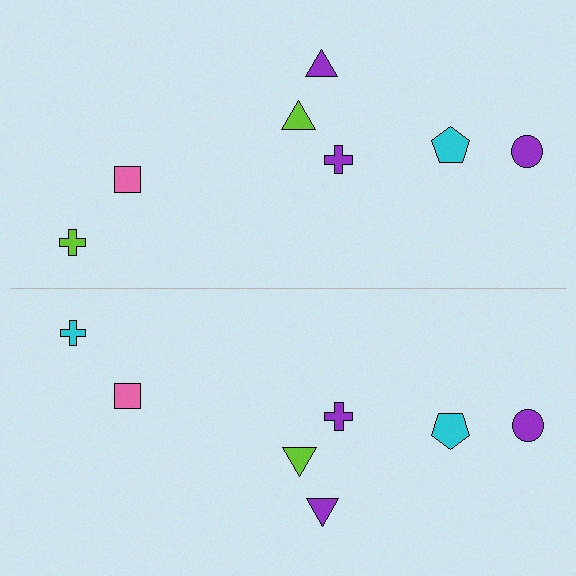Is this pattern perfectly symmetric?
No, the pattern is not perfectly symmetric. The cyan cross on the bottom side breaks the symmetry — its mirror counterpart is lime.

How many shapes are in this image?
There are 14 shapes in this image.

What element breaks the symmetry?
The cyan cross on the bottom side breaks the symmetry — its mirror counterpart is lime.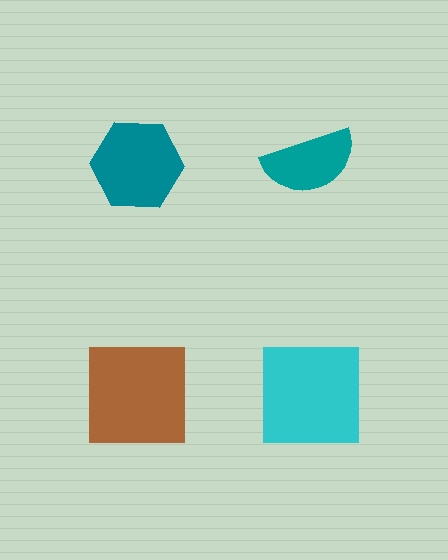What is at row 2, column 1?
A brown square.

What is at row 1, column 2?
A teal semicircle.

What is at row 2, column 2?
A cyan square.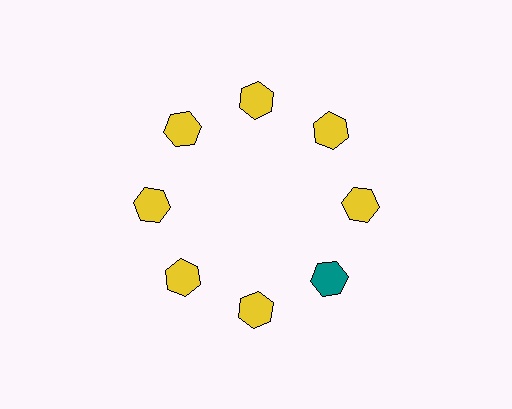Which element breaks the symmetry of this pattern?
The teal hexagon at roughly the 4 o'clock position breaks the symmetry. All other shapes are yellow hexagons.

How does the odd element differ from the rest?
It has a different color: teal instead of yellow.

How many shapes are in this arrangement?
There are 8 shapes arranged in a ring pattern.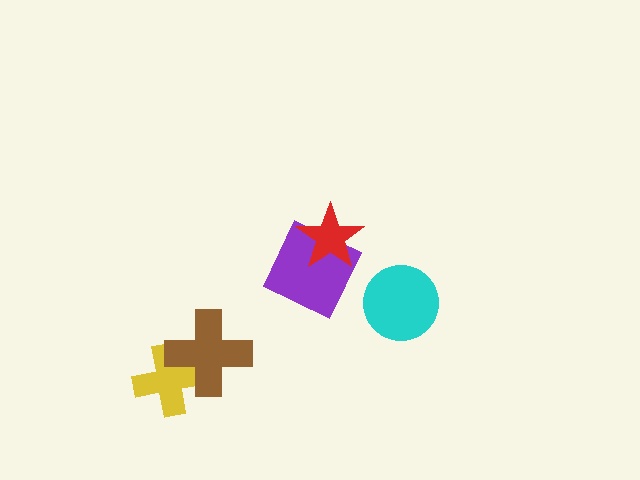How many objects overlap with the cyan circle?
0 objects overlap with the cyan circle.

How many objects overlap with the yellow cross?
1 object overlaps with the yellow cross.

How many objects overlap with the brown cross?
1 object overlaps with the brown cross.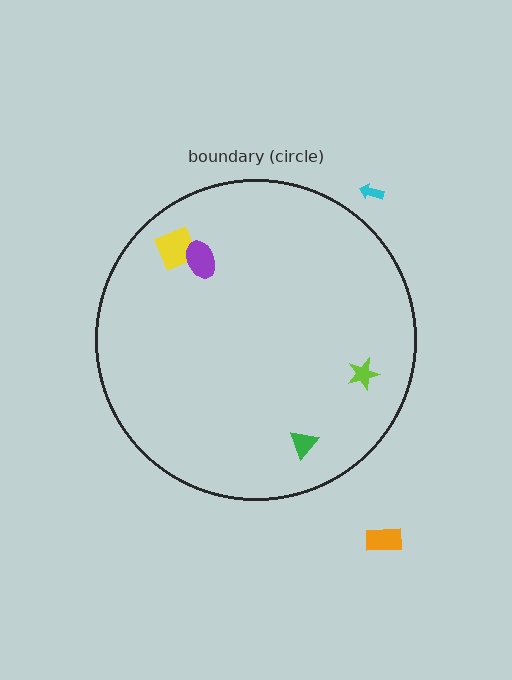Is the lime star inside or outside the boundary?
Inside.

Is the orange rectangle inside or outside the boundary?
Outside.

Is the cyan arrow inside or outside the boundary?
Outside.